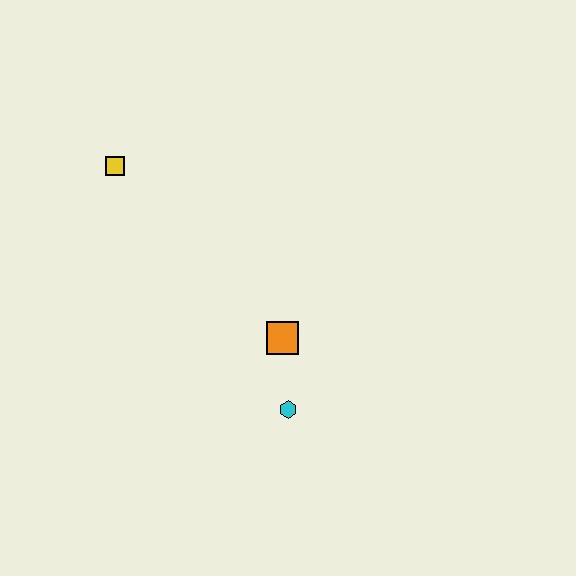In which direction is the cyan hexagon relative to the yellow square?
The cyan hexagon is below the yellow square.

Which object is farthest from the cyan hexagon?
The yellow square is farthest from the cyan hexagon.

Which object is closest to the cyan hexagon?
The orange square is closest to the cyan hexagon.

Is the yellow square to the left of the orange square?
Yes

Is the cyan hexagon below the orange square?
Yes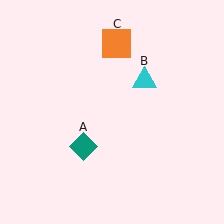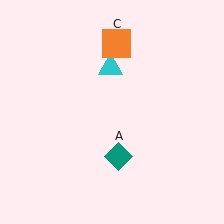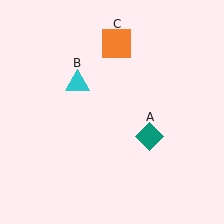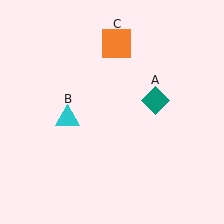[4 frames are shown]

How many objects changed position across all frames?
2 objects changed position: teal diamond (object A), cyan triangle (object B).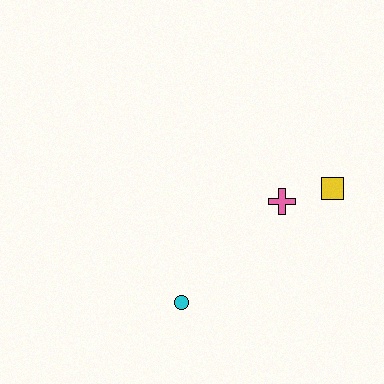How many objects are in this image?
There are 3 objects.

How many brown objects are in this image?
There are no brown objects.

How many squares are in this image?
There is 1 square.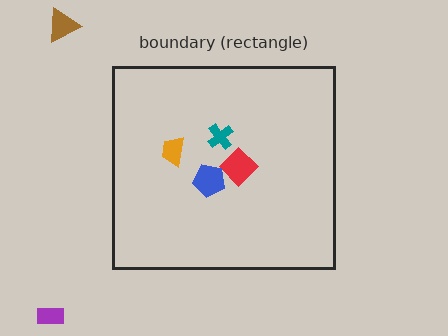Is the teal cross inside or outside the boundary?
Inside.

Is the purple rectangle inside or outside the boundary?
Outside.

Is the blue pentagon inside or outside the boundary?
Inside.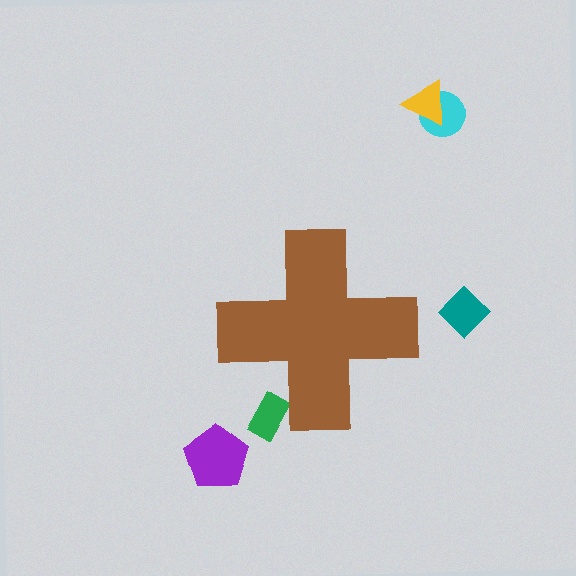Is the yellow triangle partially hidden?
No, the yellow triangle is fully visible.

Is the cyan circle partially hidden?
No, the cyan circle is fully visible.